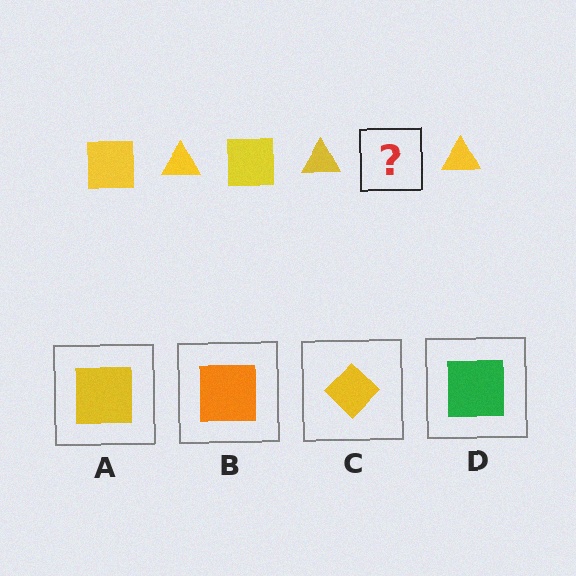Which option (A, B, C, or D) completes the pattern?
A.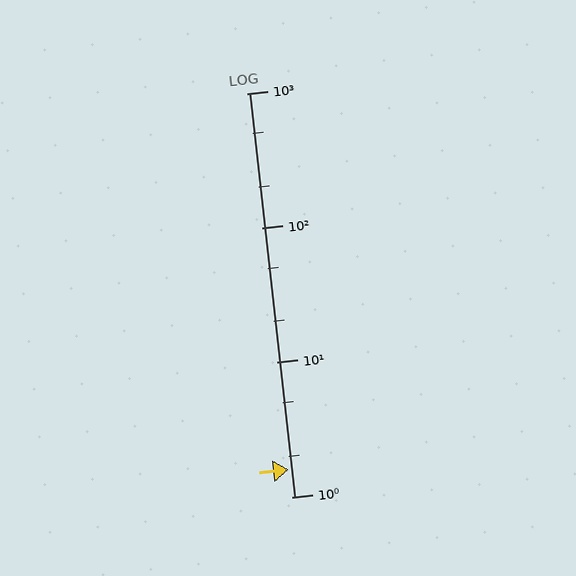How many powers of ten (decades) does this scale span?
The scale spans 3 decades, from 1 to 1000.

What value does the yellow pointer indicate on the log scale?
The pointer indicates approximately 1.6.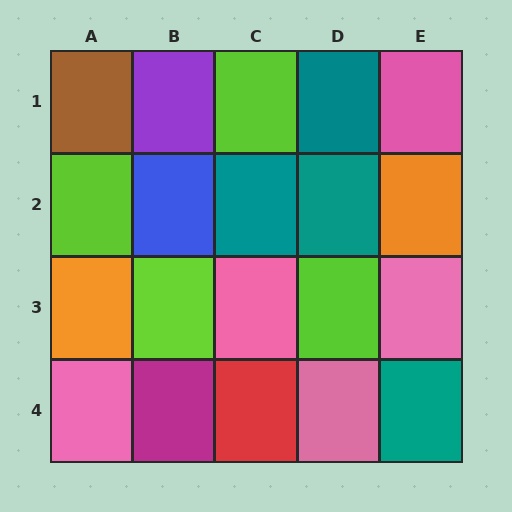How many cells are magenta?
1 cell is magenta.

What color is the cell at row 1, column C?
Lime.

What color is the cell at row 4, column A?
Pink.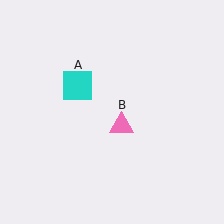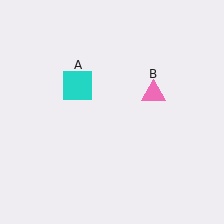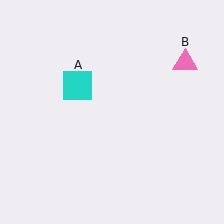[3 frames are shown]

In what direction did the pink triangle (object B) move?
The pink triangle (object B) moved up and to the right.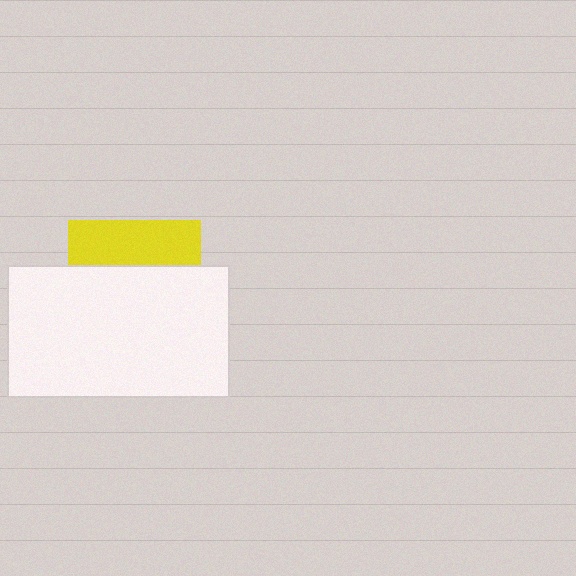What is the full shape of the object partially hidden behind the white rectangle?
The partially hidden object is a yellow square.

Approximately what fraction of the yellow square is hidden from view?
Roughly 66% of the yellow square is hidden behind the white rectangle.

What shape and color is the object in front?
The object in front is a white rectangle.